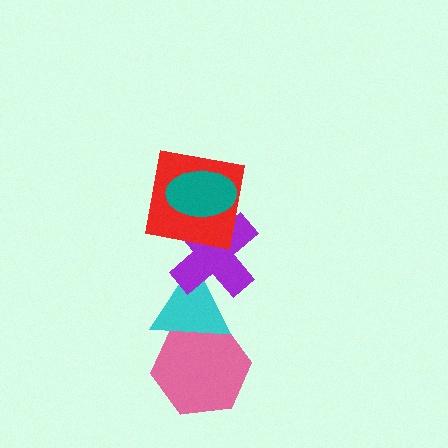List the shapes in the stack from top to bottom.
From top to bottom: the teal ellipse, the red square, the purple cross, the cyan triangle, the pink hexagon.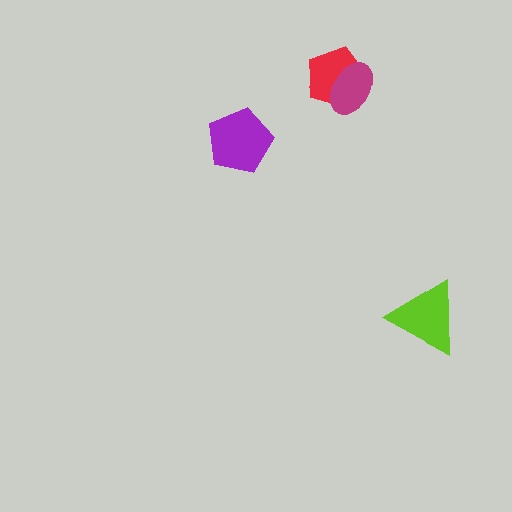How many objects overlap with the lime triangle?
0 objects overlap with the lime triangle.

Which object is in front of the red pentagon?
The magenta ellipse is in front of the red pentagon.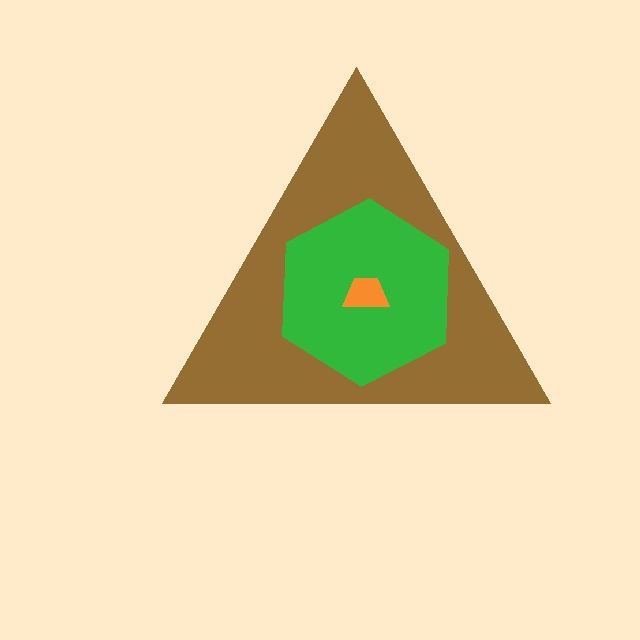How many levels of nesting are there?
3.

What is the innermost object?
The orange trapezoid.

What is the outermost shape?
The brown triangle.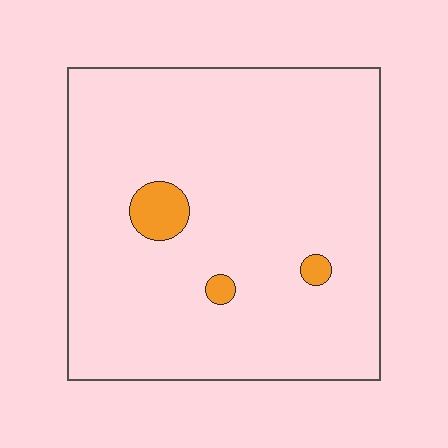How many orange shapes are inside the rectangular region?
3.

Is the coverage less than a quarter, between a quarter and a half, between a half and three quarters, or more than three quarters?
Less than a quarter.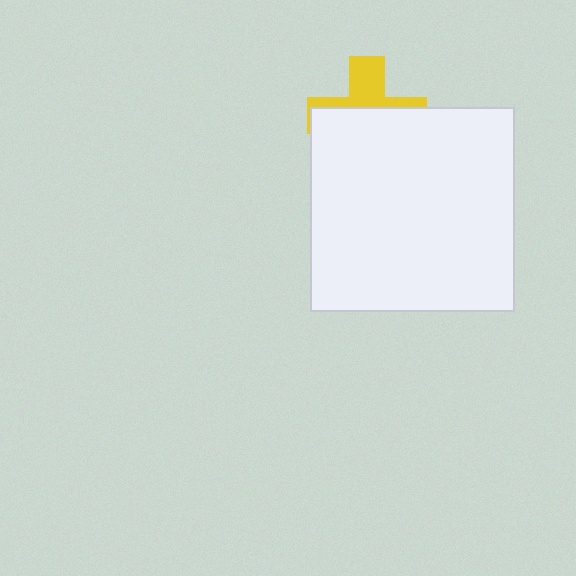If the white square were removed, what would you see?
You would see the complete yellow cross.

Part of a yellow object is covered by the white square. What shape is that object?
It is a cross.